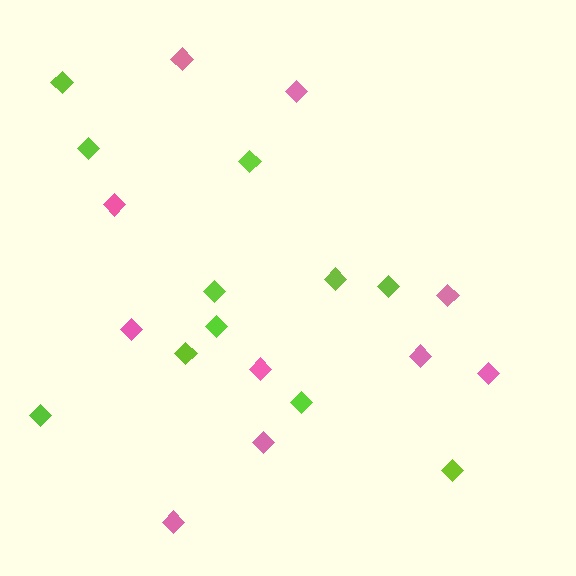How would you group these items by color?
There are 2 groups: one group of pink diamonds (10) and one group of lime diamonds (11).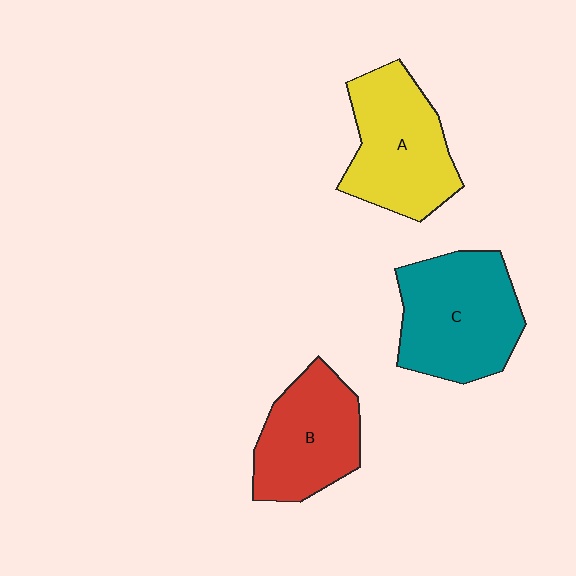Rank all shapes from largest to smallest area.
From largest to smallest: C (teal), A (yellow), B (red).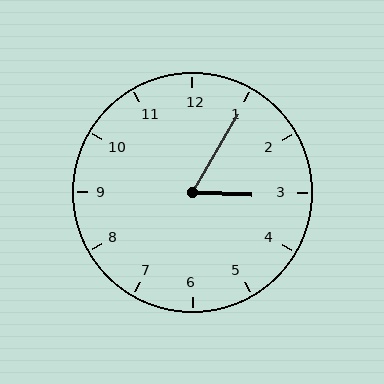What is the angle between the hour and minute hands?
Approximately 62 degrees.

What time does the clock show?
3:05.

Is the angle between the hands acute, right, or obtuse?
It is acute.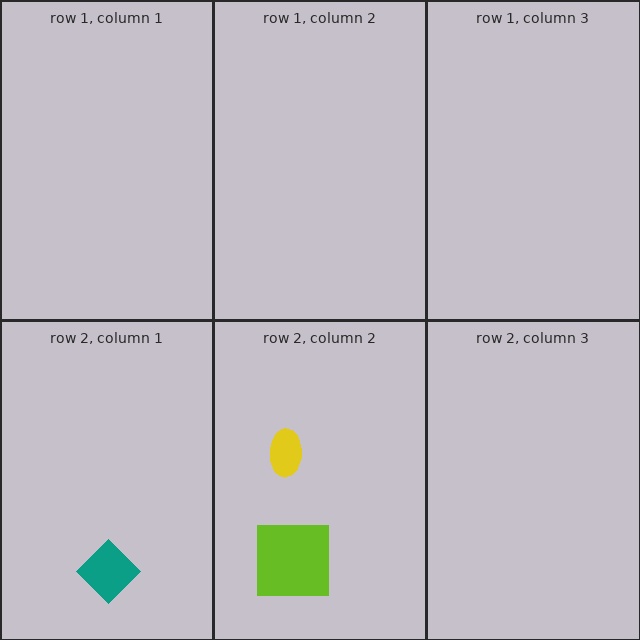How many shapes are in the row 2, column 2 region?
2.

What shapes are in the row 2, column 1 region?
The teal diamond.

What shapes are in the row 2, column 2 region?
The lime square, the yellow ellipse.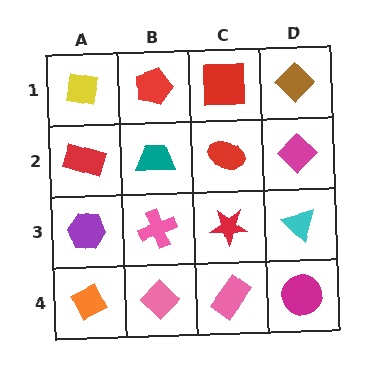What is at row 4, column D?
A magenta circle.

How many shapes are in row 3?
4 shapes.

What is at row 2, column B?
A teal trapezoid.